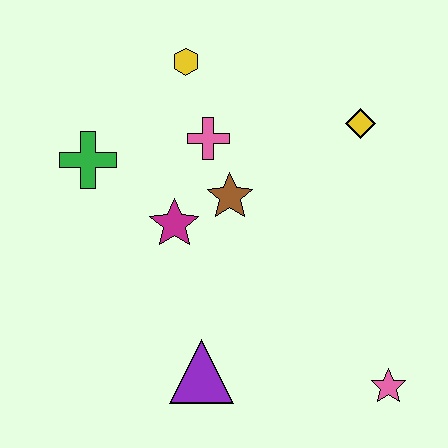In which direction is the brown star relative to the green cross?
The brown star is to the right of the green cross.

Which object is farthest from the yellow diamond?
The purple triangle is farthest from the yellow diamond.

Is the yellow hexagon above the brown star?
Yes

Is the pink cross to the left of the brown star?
Yes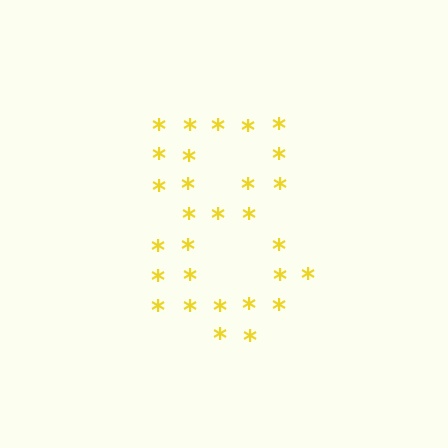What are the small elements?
The small elements are asterisks.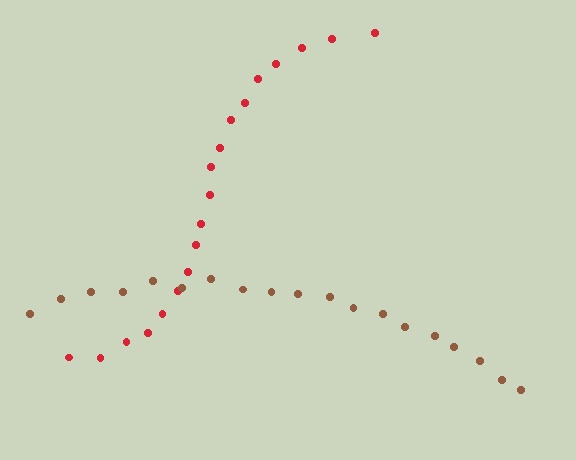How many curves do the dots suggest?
There are 2 distinct paths.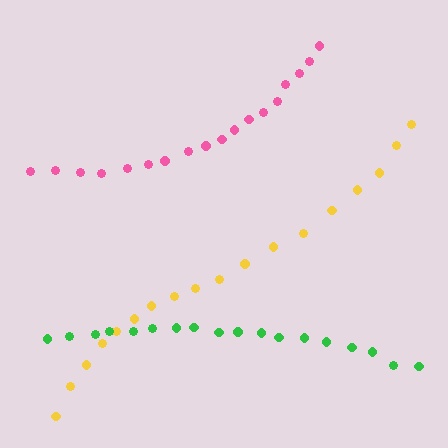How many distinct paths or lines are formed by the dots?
There are 3 distinct paths.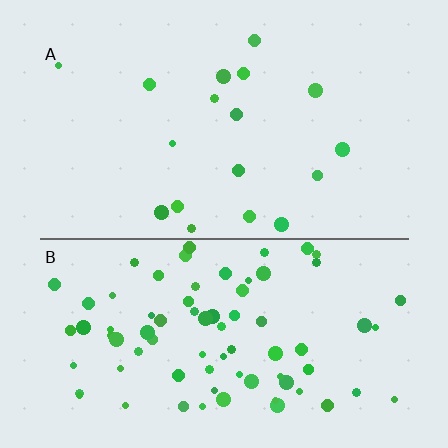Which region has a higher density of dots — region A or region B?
B (the bottom).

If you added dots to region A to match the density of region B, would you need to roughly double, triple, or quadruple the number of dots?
Approximately quadruple.